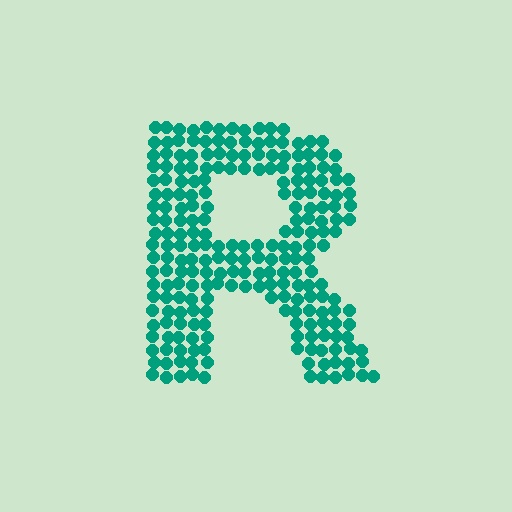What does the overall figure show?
The overall figure shows the letter R.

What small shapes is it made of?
It is made of small circles.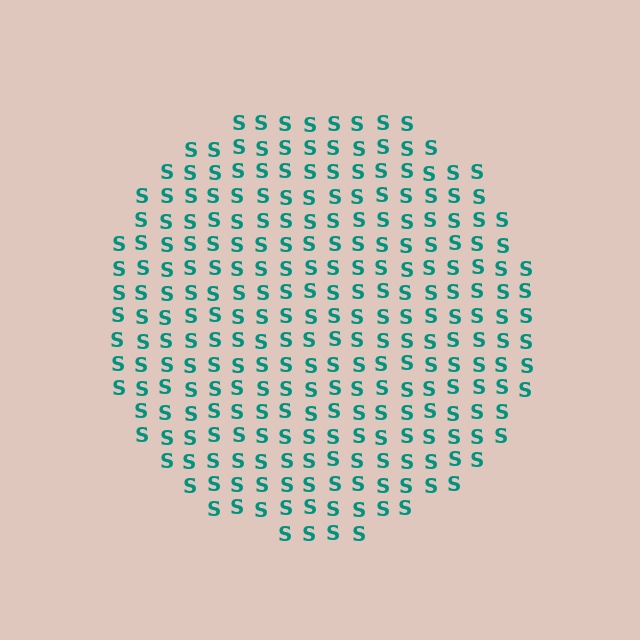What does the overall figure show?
The overall figure shows a circle.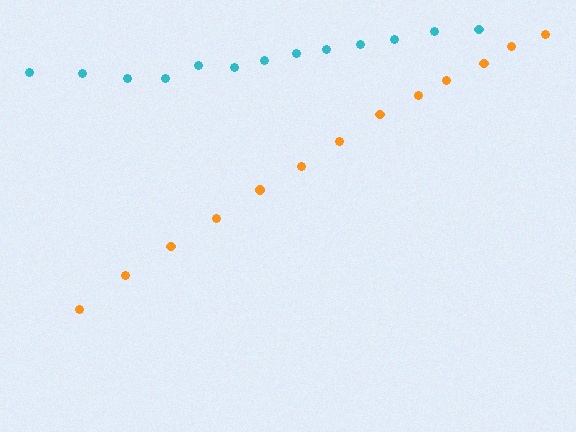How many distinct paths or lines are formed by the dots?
There are 2 distinct paths.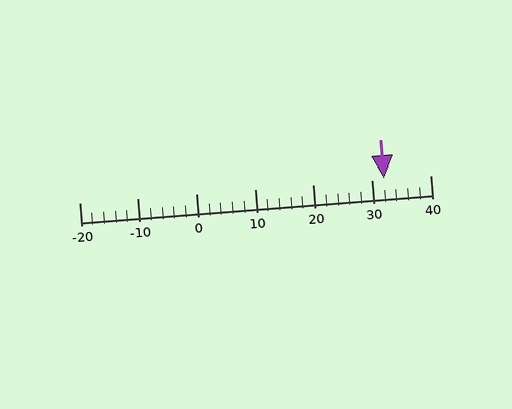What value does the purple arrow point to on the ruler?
The purple arrow points to approximately 32.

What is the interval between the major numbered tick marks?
The major tick marks are spaced 10 units apart.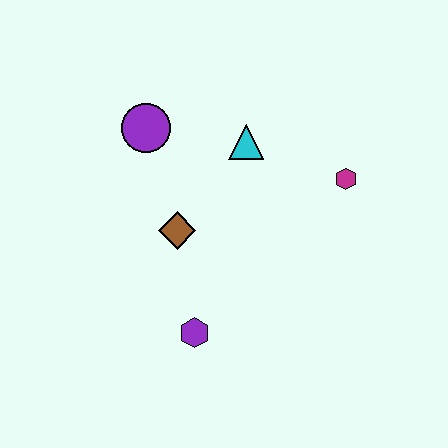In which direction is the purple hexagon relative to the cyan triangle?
The purple hexagon is below the cyan triangle.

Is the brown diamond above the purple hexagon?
Yes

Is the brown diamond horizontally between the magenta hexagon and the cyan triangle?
No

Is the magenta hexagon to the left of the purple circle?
No